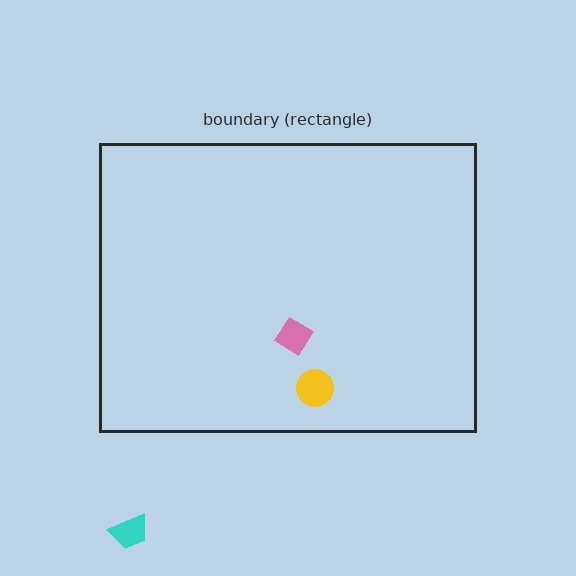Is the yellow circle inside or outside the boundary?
Inside.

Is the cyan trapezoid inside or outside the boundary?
Outside.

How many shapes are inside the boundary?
2 inside, 1 outside.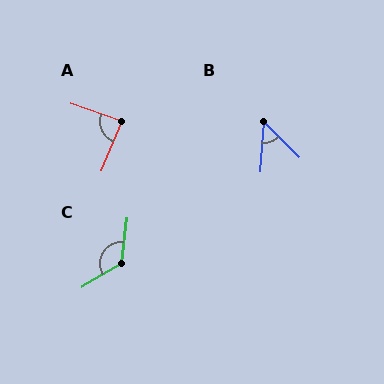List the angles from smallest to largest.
B (49°), A (87°), C (127°).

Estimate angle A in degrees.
Approximately 87 degrees.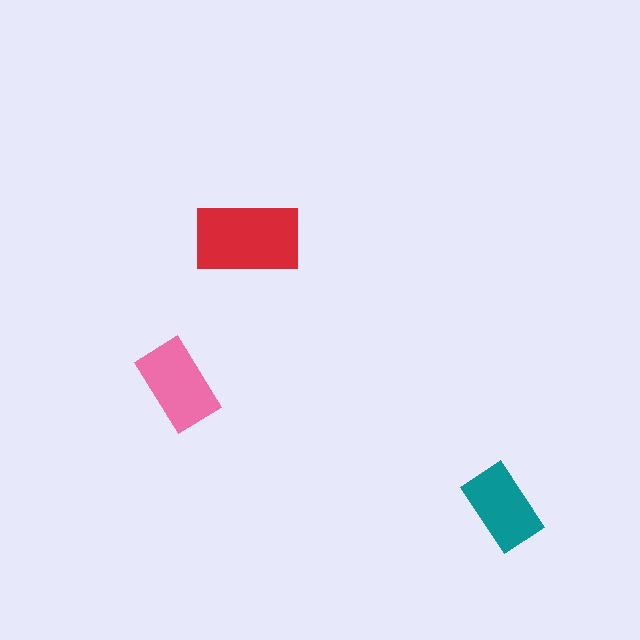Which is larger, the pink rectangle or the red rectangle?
The red one.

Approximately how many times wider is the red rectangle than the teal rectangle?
About 1.5 times wider.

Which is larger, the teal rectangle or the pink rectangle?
The pink one.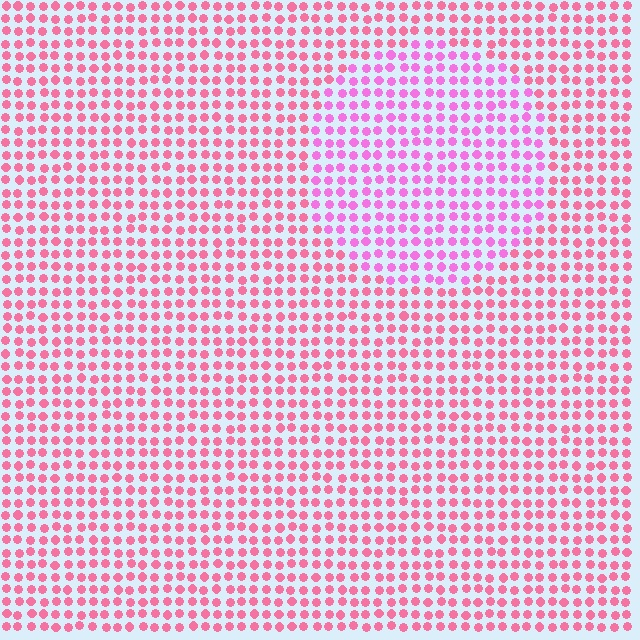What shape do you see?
I see a circle.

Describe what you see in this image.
The image is filled with small pink elements in a uniform arrangement. A circle-shaped region is visible where the elements are tinted to a slightly different hue, forming a subtle color boundary.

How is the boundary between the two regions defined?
The boundary is defined purely by a slight shift in hue (about 31 degrees). Spacing, size, and orientation are identical on both sides.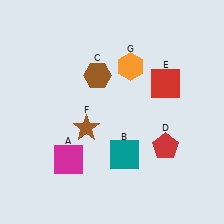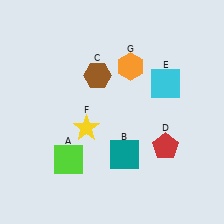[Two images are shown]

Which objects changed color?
A changed from magenta to lime. E changed from red to cyan. F changed from brown to yellow.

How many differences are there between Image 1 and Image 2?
There are 3 differences between the two images.